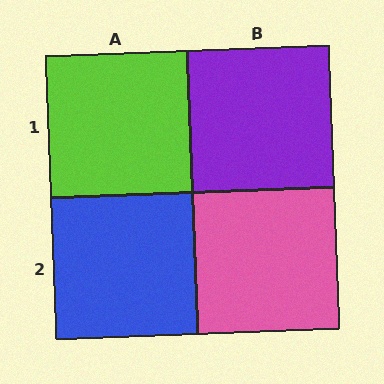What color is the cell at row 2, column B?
Pink.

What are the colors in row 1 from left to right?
Lime, purple.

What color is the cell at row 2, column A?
Blue.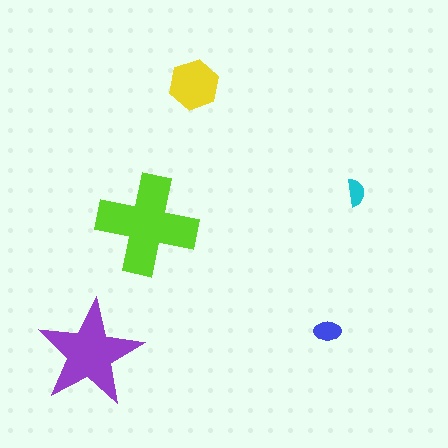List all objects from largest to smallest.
The lime cross, the purple star, the yellow hexagon, the blue ellipse, the cyan semicircle.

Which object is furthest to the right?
The cyan semicircle is rightmost.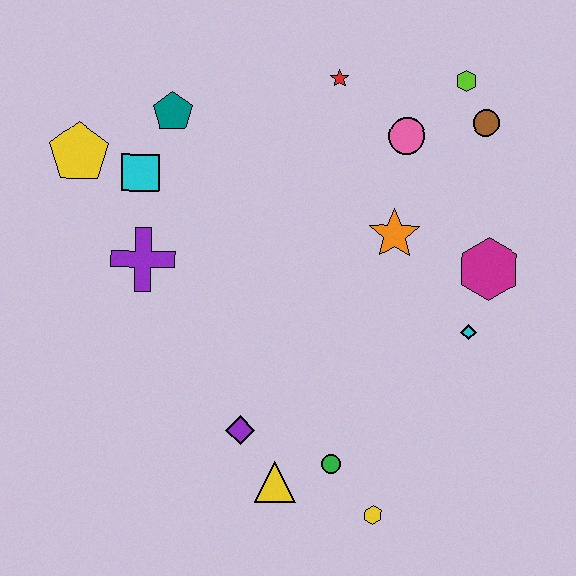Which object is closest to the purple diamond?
The yellow triangle is closest to the purple diamond.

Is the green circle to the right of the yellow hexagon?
No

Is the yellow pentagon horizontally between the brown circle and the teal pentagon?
No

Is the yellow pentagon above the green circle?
Yes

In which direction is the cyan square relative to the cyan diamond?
The cyan square is to the left of the cyan diamond.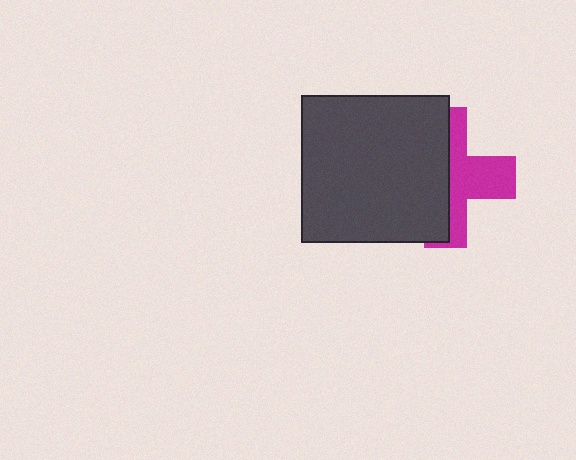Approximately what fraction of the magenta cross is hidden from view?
Roughly 55% of the magenta cross is hidden behind the dark gray square.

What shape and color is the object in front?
The object in front is a dark gray square.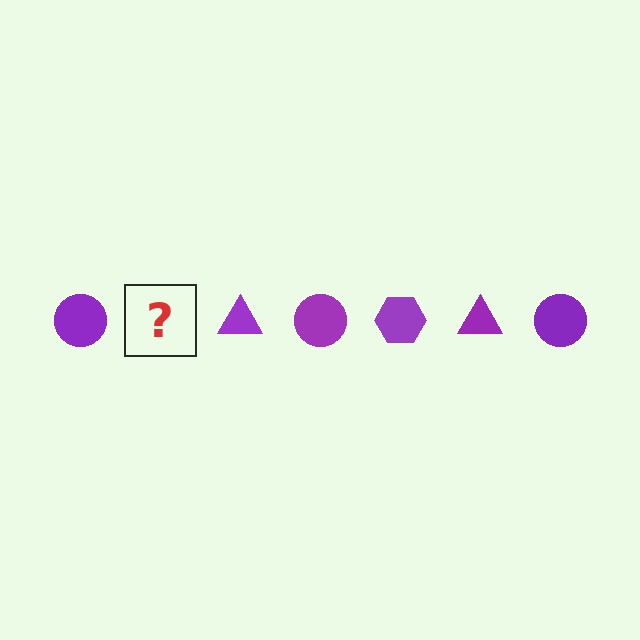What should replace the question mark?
The question mark should be replaced with a purple hexagon.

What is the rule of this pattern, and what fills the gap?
The rule is that the pattern cycles through circle, hexagon, triangle shapes in purple. The gap should be filled with a purple hexagon.